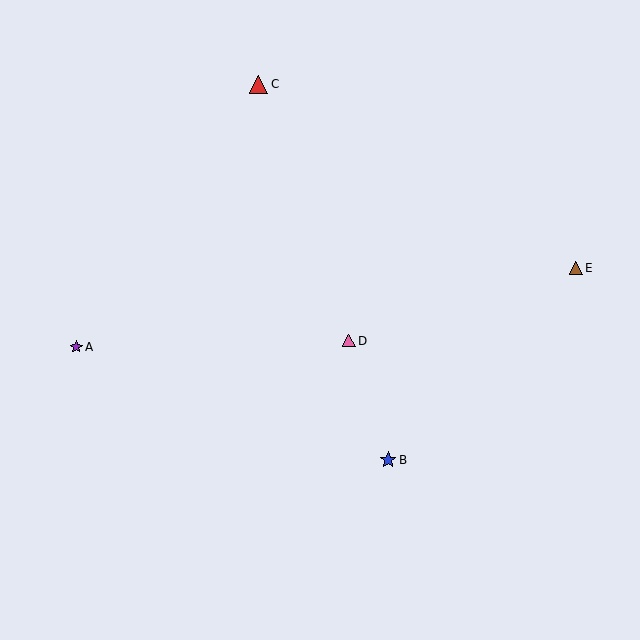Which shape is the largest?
The red triangle (labeled C) is the largest.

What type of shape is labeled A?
Shape A is a purple star.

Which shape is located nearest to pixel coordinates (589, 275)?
The brown triangle (labeled E) at (576, 268) is nearest to that location.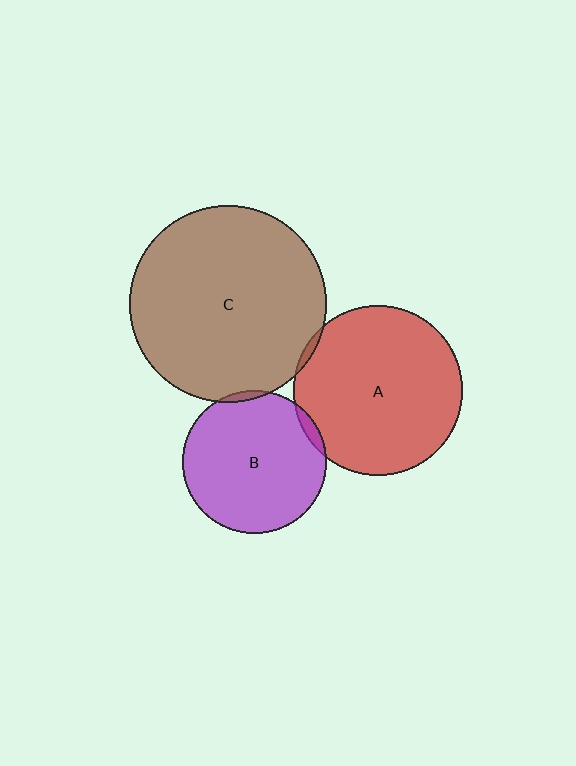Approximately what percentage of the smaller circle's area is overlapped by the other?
Approximately 5%.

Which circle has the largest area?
Circle C (brown).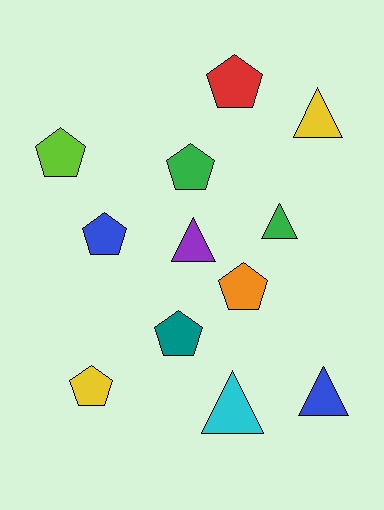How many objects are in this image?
There are 12 objects.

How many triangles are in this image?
There are 5 triangles.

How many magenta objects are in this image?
There are no magenta objects.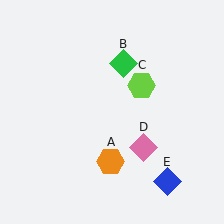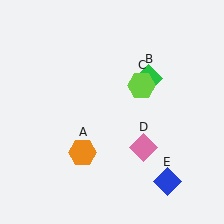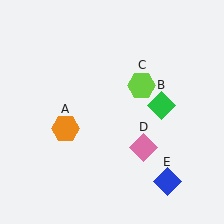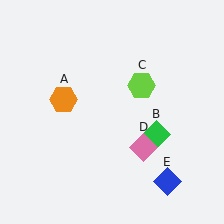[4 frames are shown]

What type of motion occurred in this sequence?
The orange hexagon (object A), green diamond (object B) rotated clockwise around the center of the scene.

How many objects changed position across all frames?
2 objects changed position: orange hexagon (object A), green diamond (object B).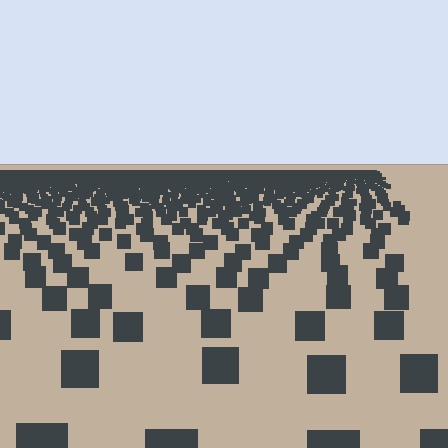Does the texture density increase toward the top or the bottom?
Density increases toward the top.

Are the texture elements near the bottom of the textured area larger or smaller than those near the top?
Larger. Near the bottom, elements are closer to the viewer and appear at a bigger on-screen size.